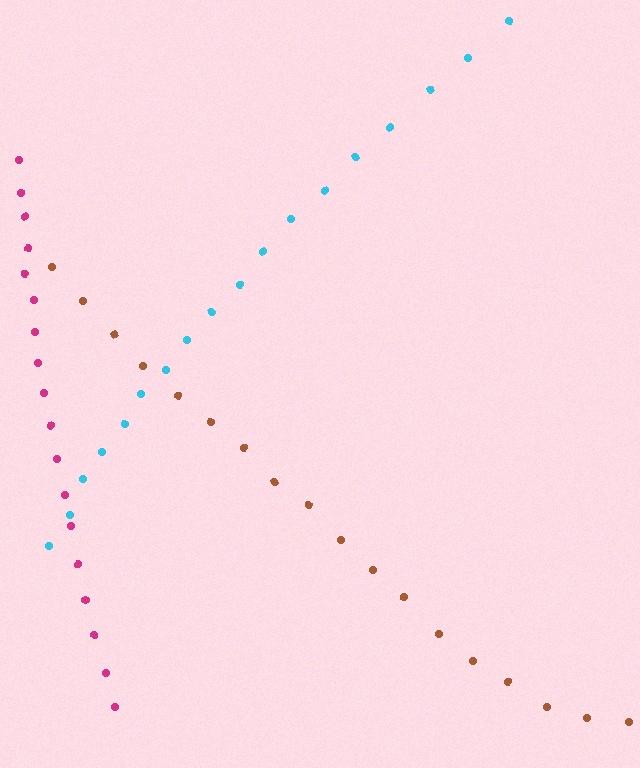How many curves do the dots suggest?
There are 3 distinct paths.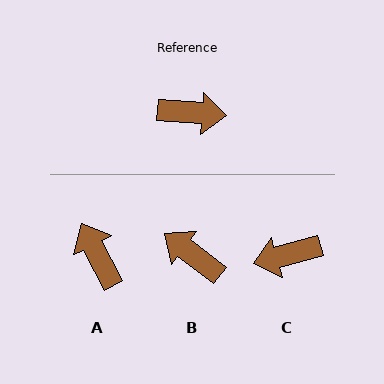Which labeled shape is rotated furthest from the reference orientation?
C, about 161 degrees away.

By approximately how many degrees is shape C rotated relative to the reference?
Approximately 161 degrees clockwise.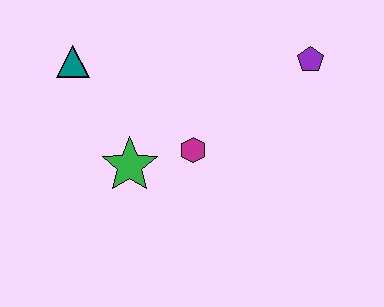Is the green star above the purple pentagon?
No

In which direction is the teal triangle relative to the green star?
The teal triangle is above the green star.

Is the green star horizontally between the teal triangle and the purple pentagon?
Yes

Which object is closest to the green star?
The magenta hexagon is closest to the green star.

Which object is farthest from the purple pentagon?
The teal triangle is farthest from the purple pentagon.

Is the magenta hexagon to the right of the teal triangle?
Yes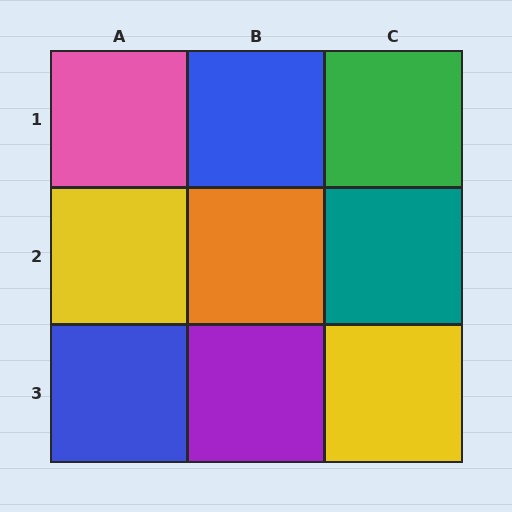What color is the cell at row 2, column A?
Yellow.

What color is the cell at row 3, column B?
Purple.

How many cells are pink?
1 cell is pink.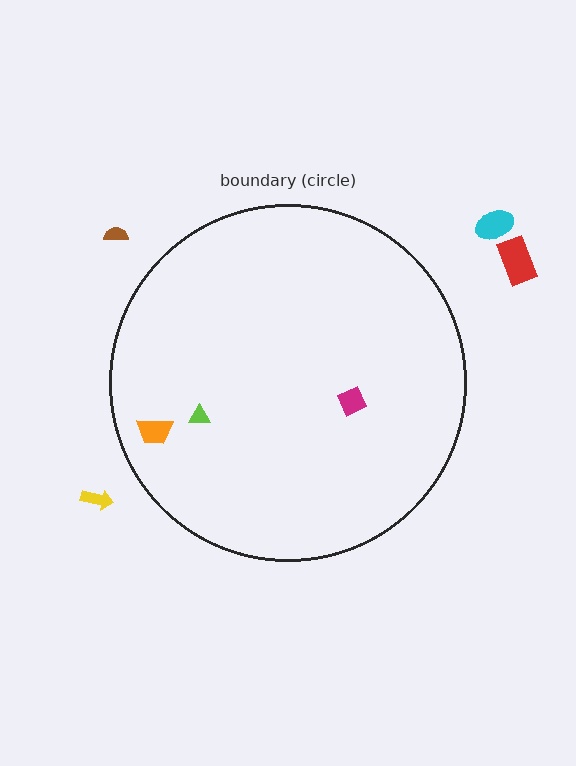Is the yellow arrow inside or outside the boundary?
Outside.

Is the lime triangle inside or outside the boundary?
Inside.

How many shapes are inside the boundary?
3 inside, 4 outside.